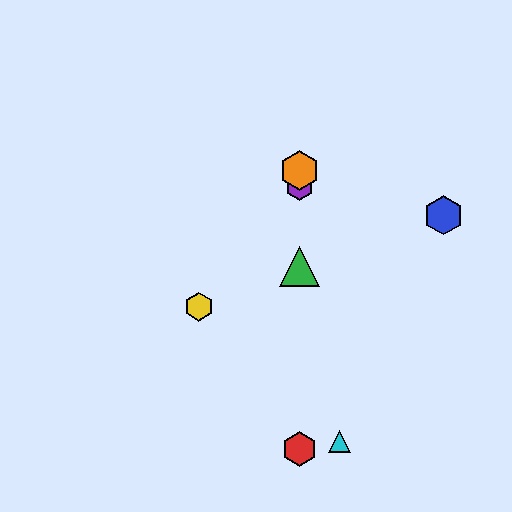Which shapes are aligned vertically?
The red hexagon, the green triangle, the purple hexagon, the orange hexagon are aligned vertically.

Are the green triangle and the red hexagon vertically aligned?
Yes, both are at x≈300.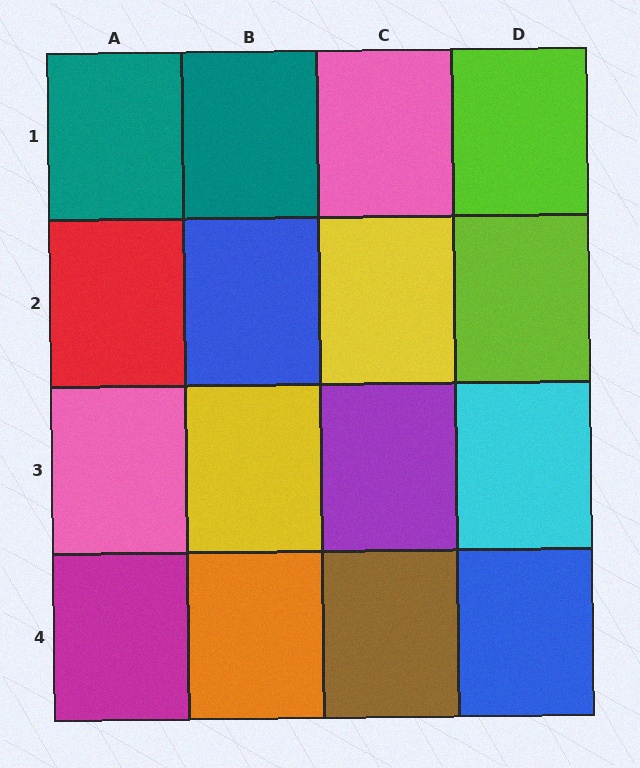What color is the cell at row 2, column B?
Blue.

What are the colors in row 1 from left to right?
Teal, teal, pink, lime.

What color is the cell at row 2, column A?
Red.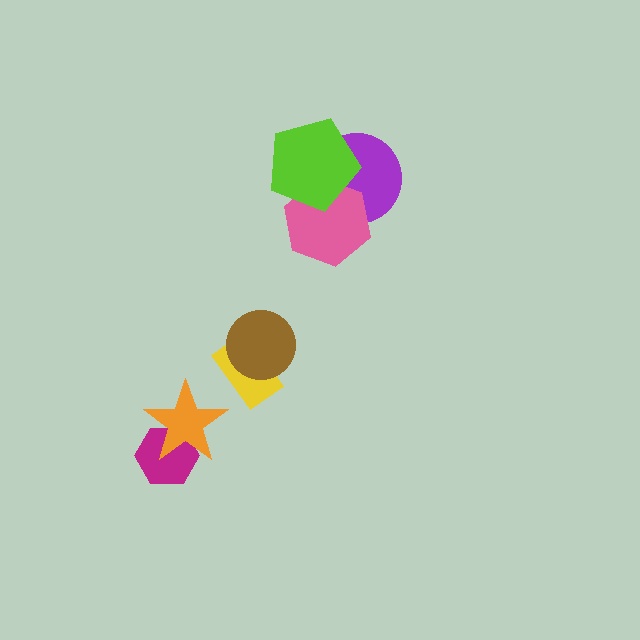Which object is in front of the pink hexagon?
The lime pentagon is in front of the pink hexagon.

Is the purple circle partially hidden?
Yes, it is partially covered by another shape.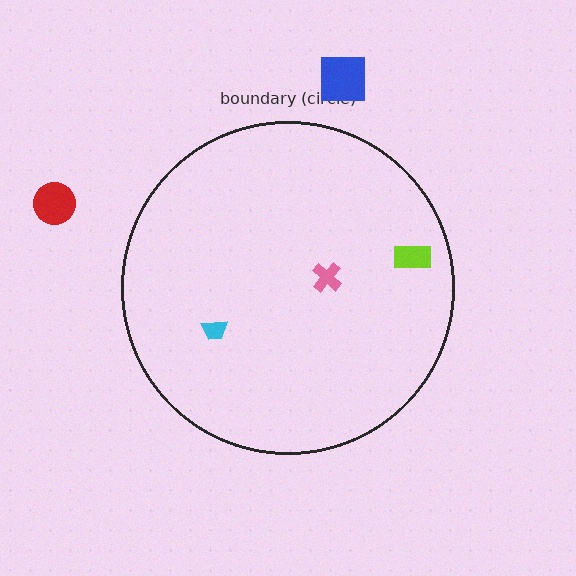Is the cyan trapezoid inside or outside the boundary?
Inside.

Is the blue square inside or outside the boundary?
Outside.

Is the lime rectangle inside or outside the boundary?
Inside.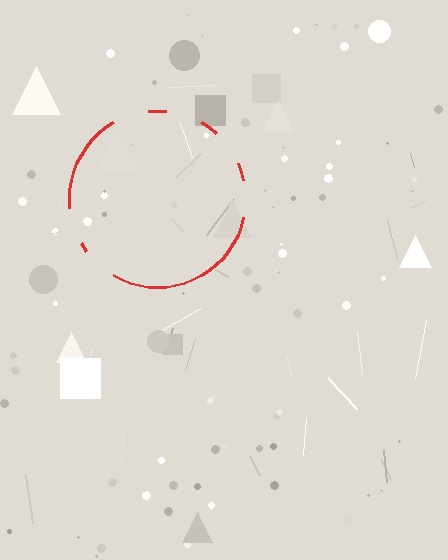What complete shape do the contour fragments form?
The contour fragments form a circle.